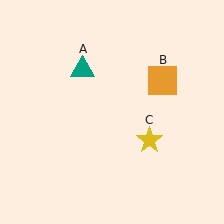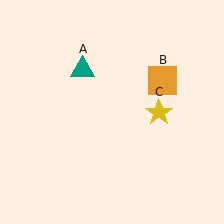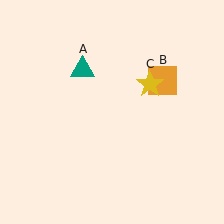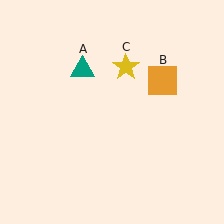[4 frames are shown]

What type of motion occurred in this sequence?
The yellow star (object C) rotated counterclockwise around the center of the scene.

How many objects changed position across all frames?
1 object changed position: yellow star (object C).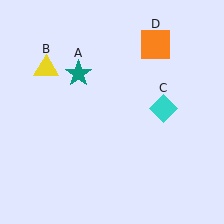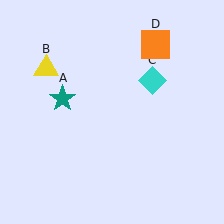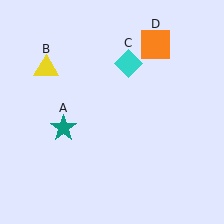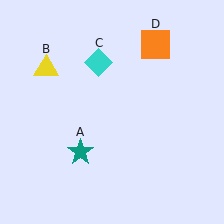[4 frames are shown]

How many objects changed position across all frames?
2 objects changed position: teal star (object A), cyan diamond (object C).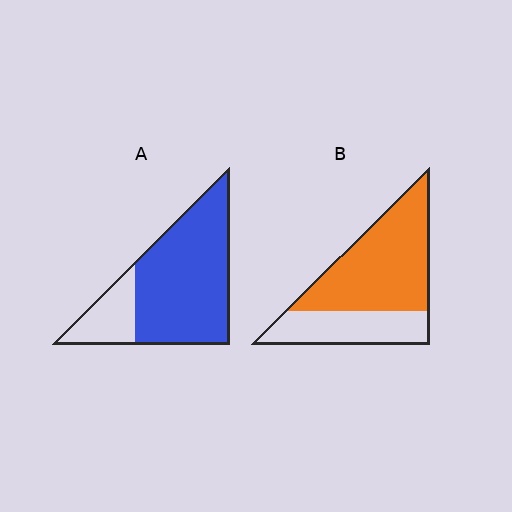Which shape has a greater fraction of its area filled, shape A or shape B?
Shape A.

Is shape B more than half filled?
Yes.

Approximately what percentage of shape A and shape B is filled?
A is approximately 80% and B is approximately 65%.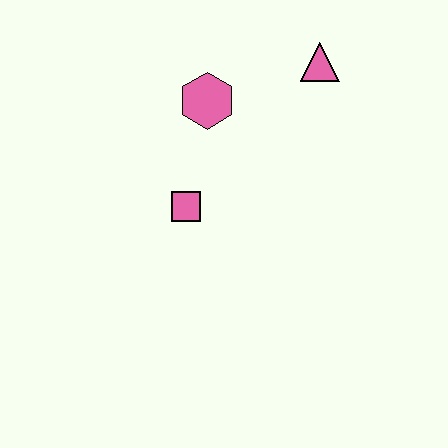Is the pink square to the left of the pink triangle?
Yes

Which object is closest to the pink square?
The pink hexagon is closest to the pink square.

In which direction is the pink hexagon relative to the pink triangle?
The pink hexagon is to the left of the pink triangle.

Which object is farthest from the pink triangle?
The pink square is farthest from the pink triangle.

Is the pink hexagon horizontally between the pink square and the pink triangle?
Yes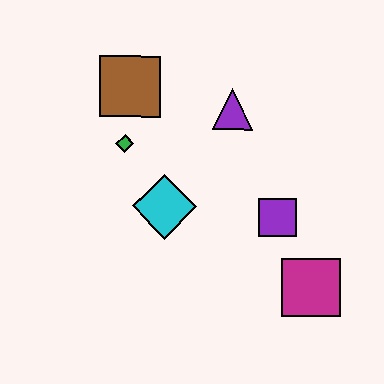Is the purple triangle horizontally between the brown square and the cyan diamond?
No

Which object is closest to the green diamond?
The brown square is closest to the green diamond.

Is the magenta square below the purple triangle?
Yes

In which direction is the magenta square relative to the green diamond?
The magenta square is to the right of the green diamond.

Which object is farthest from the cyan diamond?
The magenta square is farthest from the cyan diamond.